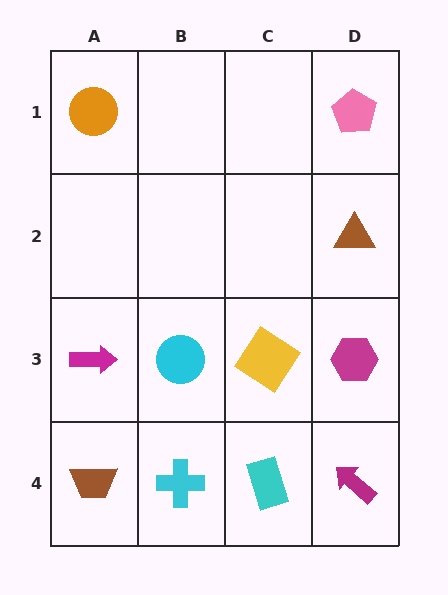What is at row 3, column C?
A yellow diamond.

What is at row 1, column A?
An orange circle.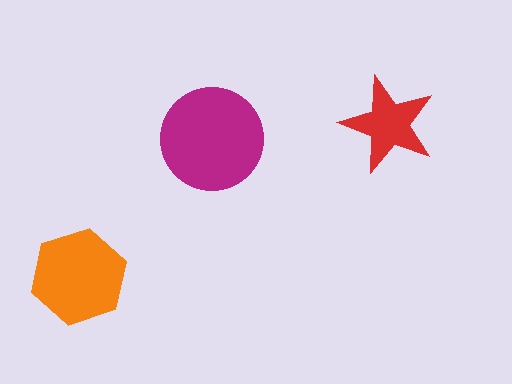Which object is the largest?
The magenta circle.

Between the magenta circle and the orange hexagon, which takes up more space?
The magenta circle.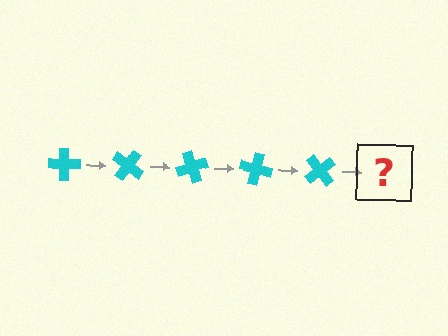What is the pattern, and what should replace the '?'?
The pattern is that the cross rotates 35 degrees each step. The '?' should be a cyan cross rotated 175 degrees.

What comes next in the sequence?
The next element should be a cyan cross rotated 175 degrees.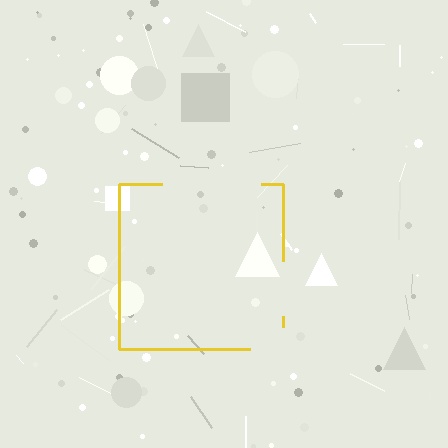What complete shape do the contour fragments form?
The contour fragments form a square.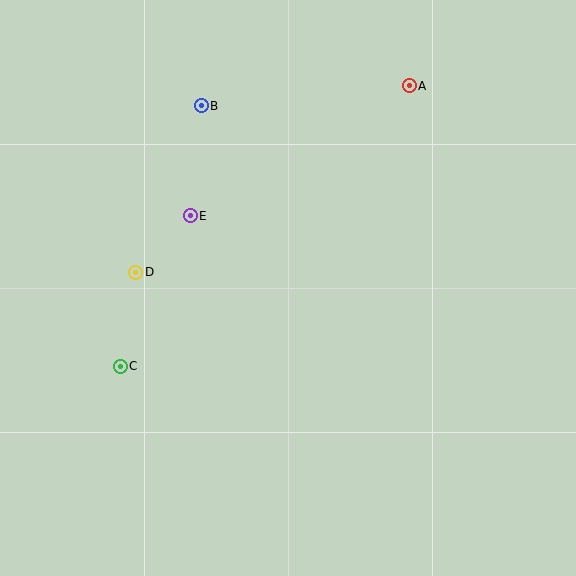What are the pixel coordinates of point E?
Point E is at (190, 216).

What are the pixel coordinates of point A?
Point A is at (409, 86).